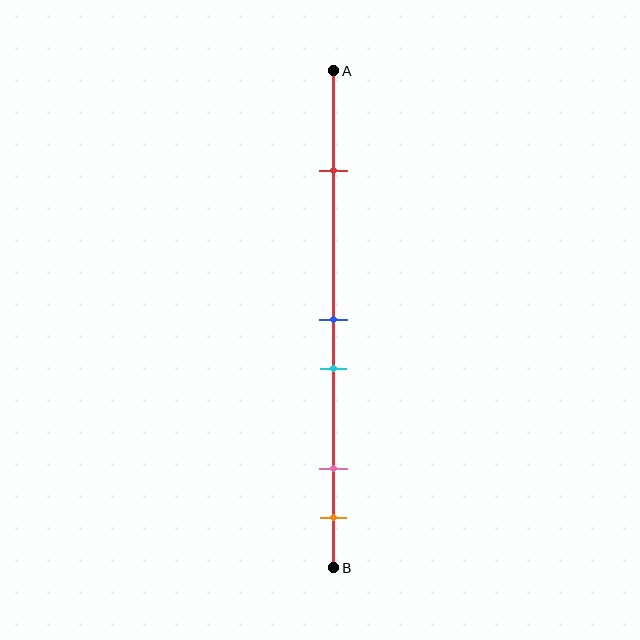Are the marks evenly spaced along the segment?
No, the marks are not evenly spaced.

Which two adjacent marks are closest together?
The blue and cyan marks are the closest adjacent pair.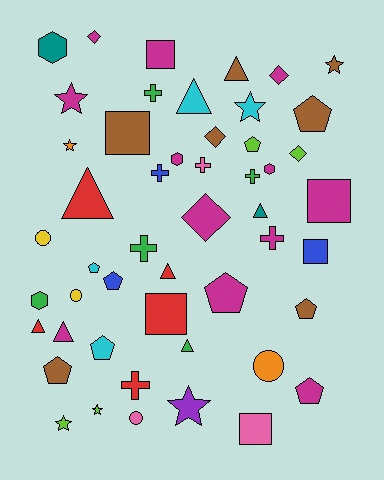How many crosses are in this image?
There are 7 crosses.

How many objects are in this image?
There are 50 objects.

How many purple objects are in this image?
There is 1 purple object.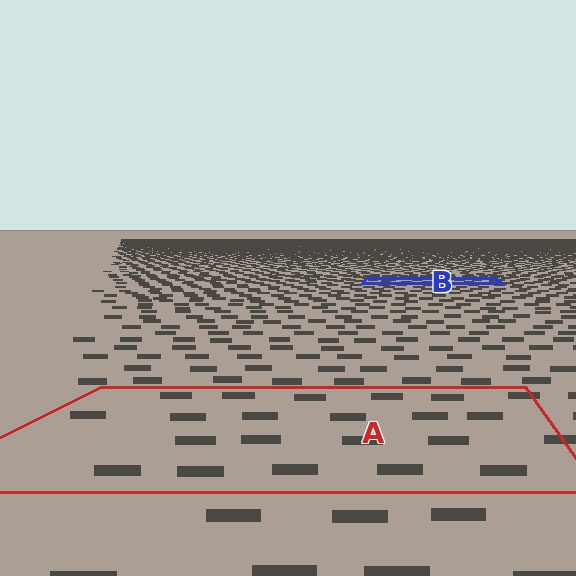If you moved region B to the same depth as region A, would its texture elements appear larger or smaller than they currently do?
They would appear larger. At a closer depth, the same texture elements are projected at a bigger on-screen size.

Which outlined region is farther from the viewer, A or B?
Region B is farther from the viewer — the texture elements inside it appear smaller and more densely packed.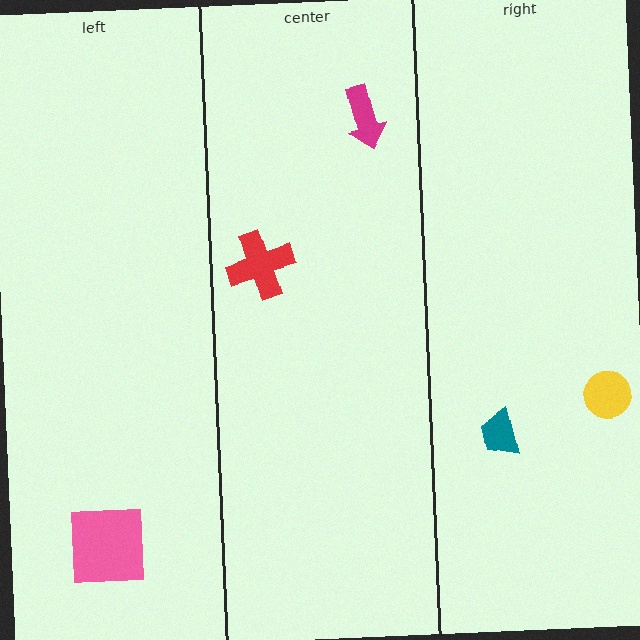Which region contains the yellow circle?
The right region.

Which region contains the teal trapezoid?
The right region.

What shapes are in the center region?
The magenta arrow, the red cross.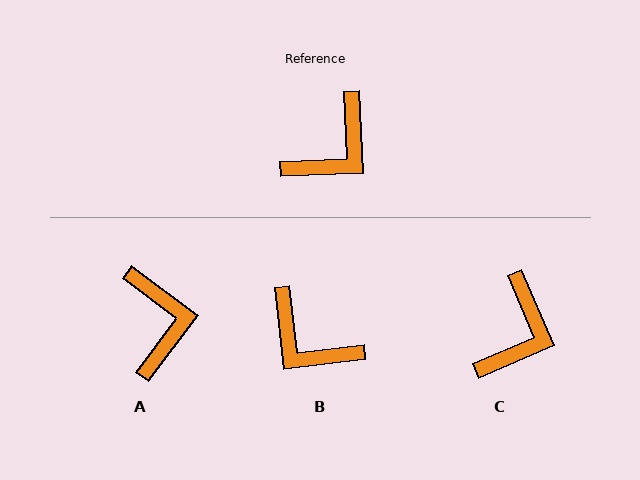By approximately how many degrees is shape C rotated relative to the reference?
Approximately 21 degrees counter-clockwise.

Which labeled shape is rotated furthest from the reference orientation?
B, about 86 degrees away.